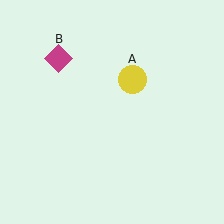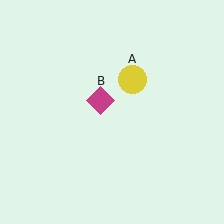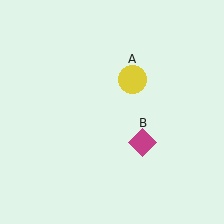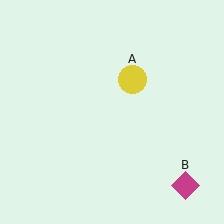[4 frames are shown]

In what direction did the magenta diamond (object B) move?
The magenta diamond (object B) moved down and to the right.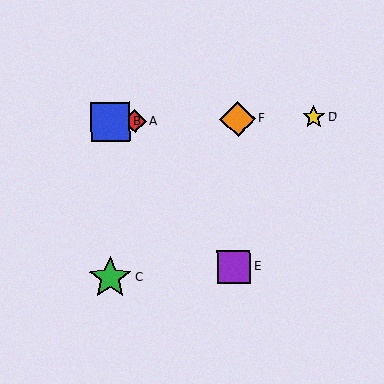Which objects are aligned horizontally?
Objects A, B, D, F are aligned horizontally.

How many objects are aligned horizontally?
4 objects (A, B, D, F) are aligned horizontally.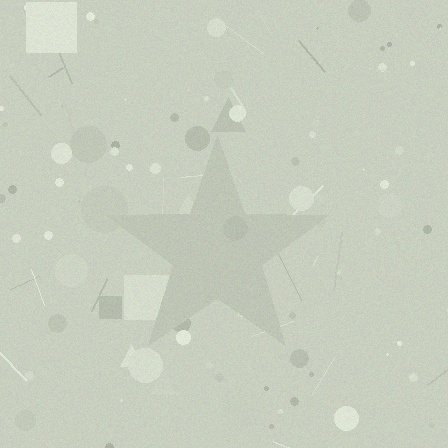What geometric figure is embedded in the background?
A star is embedded in the background.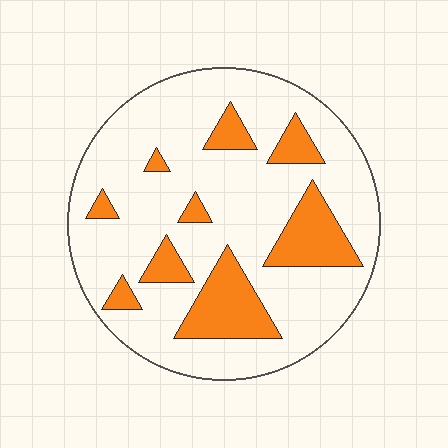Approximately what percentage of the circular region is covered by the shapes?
Approximately 20%.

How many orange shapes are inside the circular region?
9.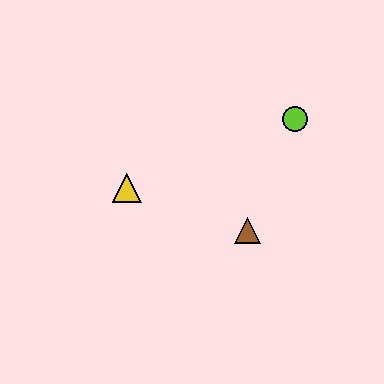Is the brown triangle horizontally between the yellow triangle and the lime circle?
Yes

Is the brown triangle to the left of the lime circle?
Yes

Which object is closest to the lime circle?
The brown triangle is closest to the lime circle.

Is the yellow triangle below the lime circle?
Yes